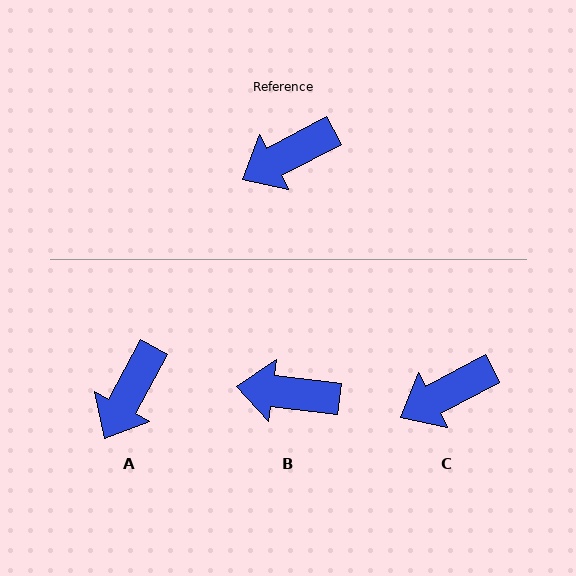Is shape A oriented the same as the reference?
No, it is off by about 34 degrees.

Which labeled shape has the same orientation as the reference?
C.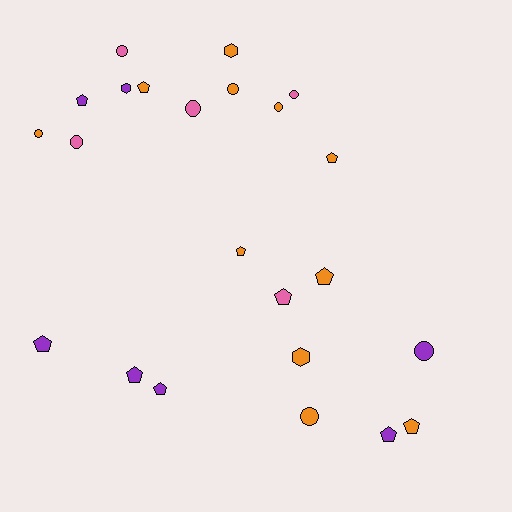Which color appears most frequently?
Orange, with 11 objects.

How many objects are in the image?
There are 23 objects.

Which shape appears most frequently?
Pentagon, with 11 objects.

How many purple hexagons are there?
There is 1 purple hexagon.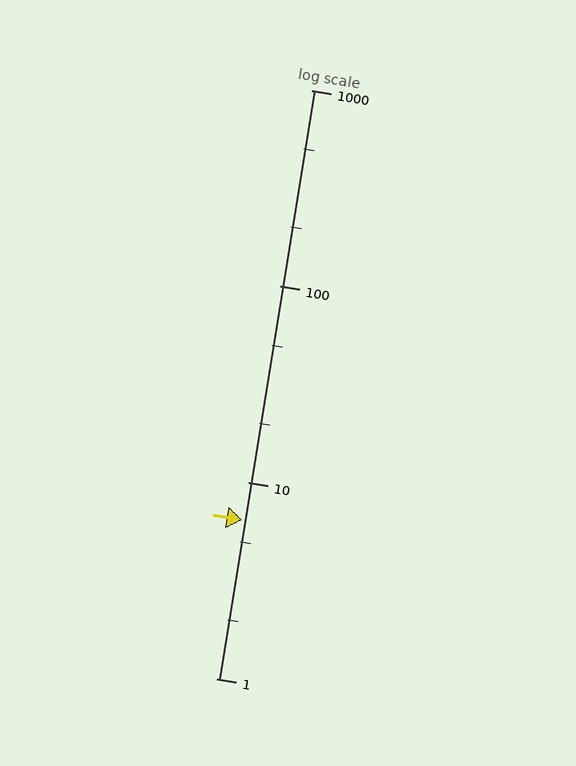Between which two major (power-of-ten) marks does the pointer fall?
The pointer is between 1 and 10.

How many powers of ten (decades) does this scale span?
The scale spans 3 decades, from 1 to 1000.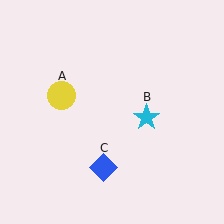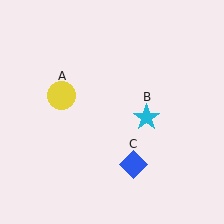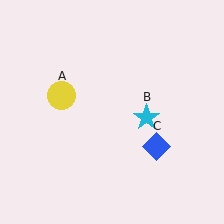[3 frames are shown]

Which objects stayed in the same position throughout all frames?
Yellow circle (object A) and cyan star (object B) remained stationary.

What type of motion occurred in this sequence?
The blue diamond (object C) rotated counterclockwise around the center of the scene.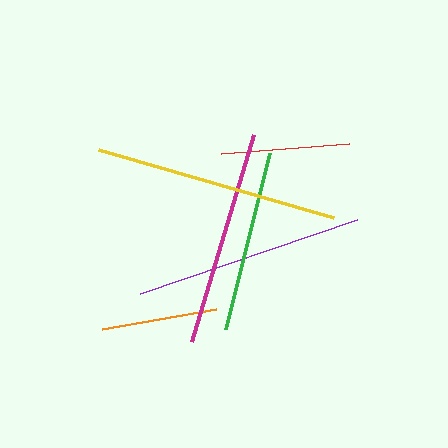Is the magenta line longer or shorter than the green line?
The magenta line is longer than the green line.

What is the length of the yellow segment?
The yellow segment is approximately 245 pixels long.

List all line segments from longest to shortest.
From longest to shortest: yellow, purple, magenta, green, red, orange.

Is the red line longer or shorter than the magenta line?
The magenta line is longer than the red line.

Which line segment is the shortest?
The orange line is the shortest at approximately 116 pixels.